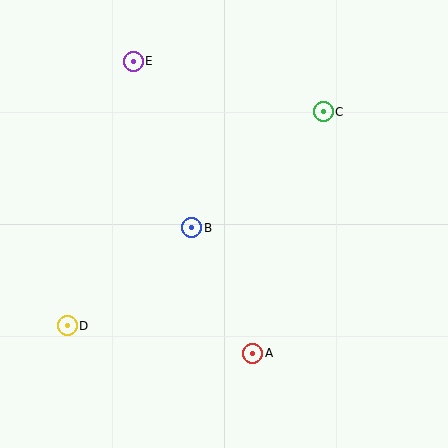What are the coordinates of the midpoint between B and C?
The midpoint between B and C is at (258, 170).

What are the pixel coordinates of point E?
Point E is at (133, 61).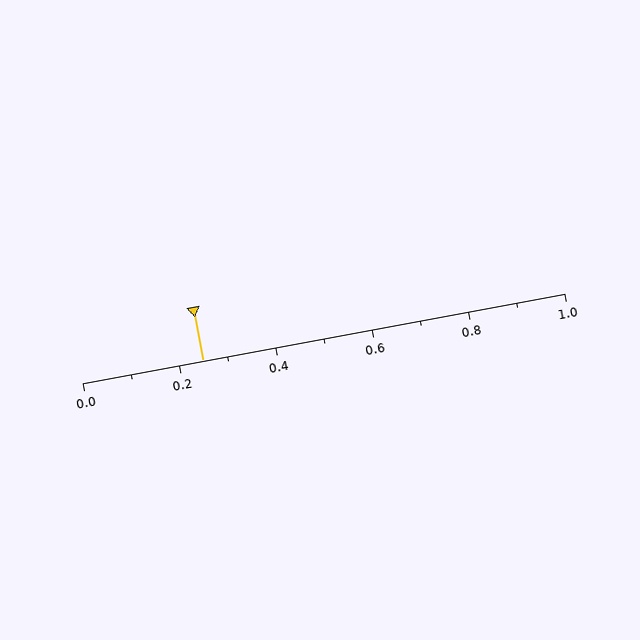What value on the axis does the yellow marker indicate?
The marker indicates approximately 0.25.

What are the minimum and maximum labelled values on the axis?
The axis runs from 0.0 to 1.0.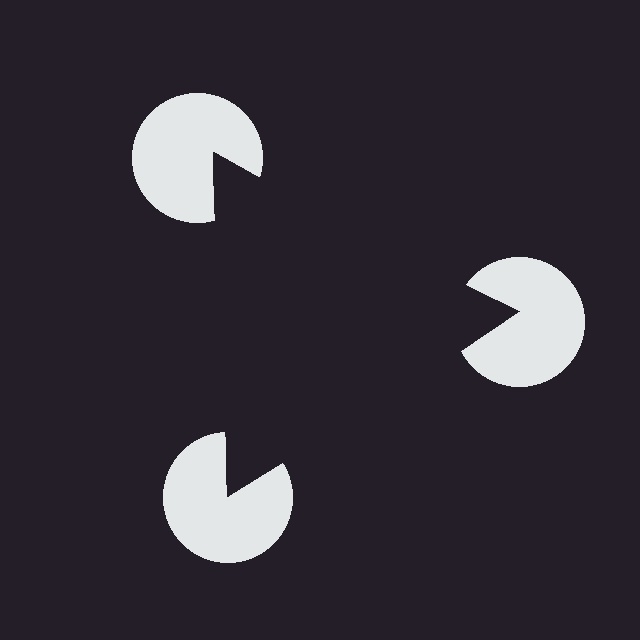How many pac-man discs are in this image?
There are 3 — one at each vertex of the illusory triangle.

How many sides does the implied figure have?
3 sides.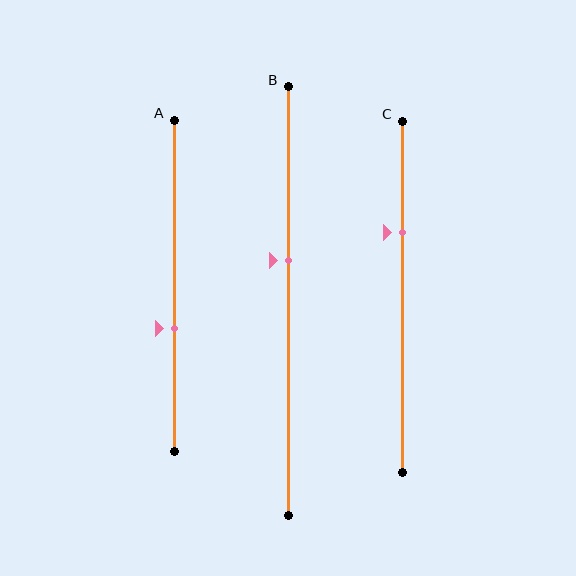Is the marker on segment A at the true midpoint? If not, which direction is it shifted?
No, the marker on segment A is shifted downward by about 13% of the segment length.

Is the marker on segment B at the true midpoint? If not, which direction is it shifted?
No, the marker on segment B is shifted upward by about 9% of the segment length.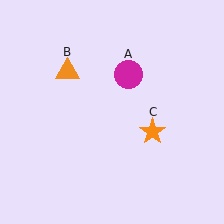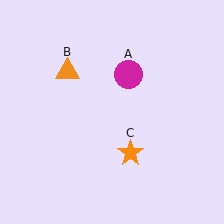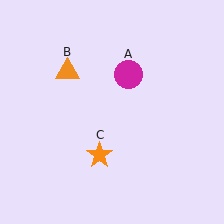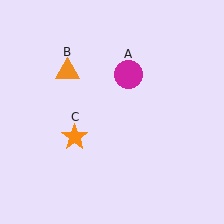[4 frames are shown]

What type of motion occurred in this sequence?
The orange star (object C) rotated clockwise around the center of the scene.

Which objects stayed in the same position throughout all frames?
Magenta circle (object A) and orange triangle (object B) remained stationary.